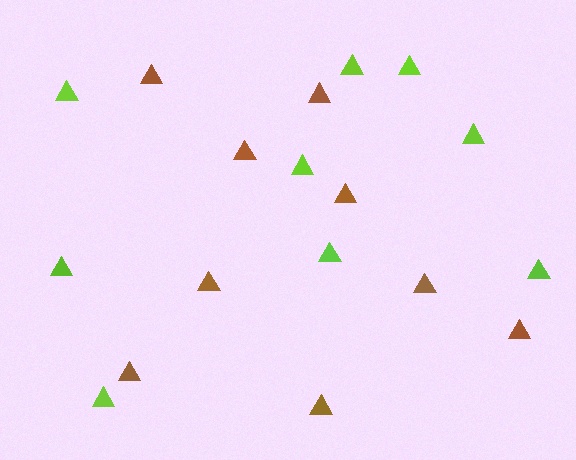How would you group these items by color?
There are 2 groups: one group of brown triangles (9) and one group of lime triangles (9).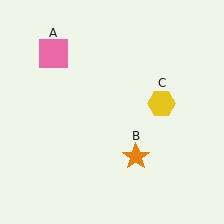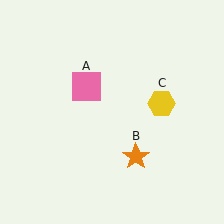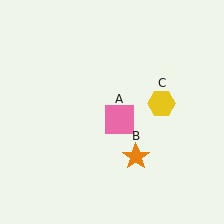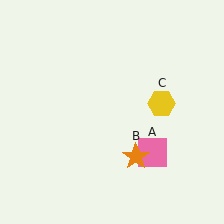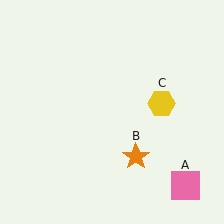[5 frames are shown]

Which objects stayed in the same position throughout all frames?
Orange star (object B) and yellow hexagon (object C) remained stationary.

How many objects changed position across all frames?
1 object changed position: pink square (object A).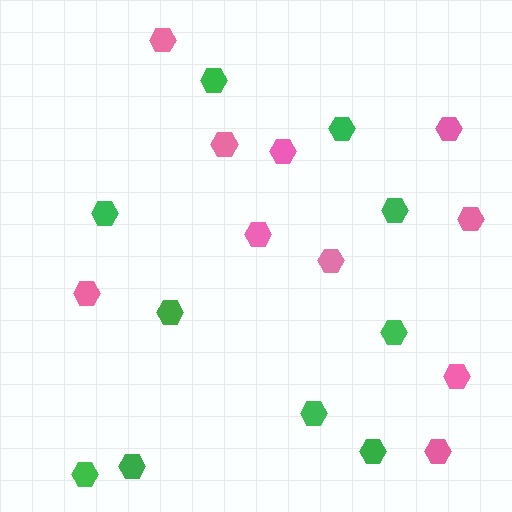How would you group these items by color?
There are 2 groups: one group of pink hexagons (10) and one group of green hexagons (10).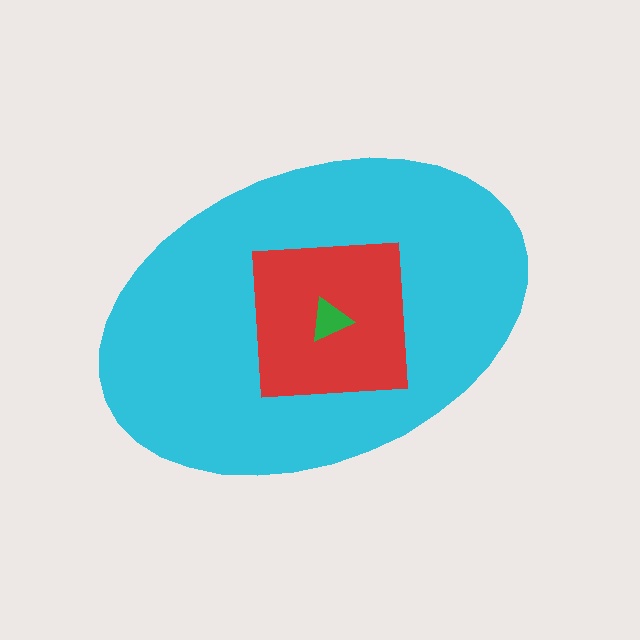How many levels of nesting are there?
3.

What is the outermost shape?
The cyan ellipse.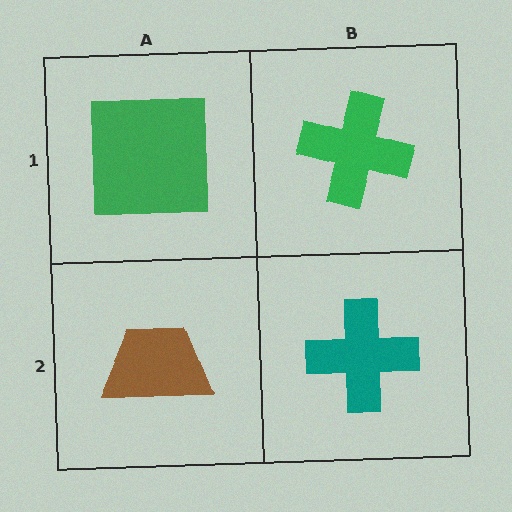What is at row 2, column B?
A teal cross.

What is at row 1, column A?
A green square.